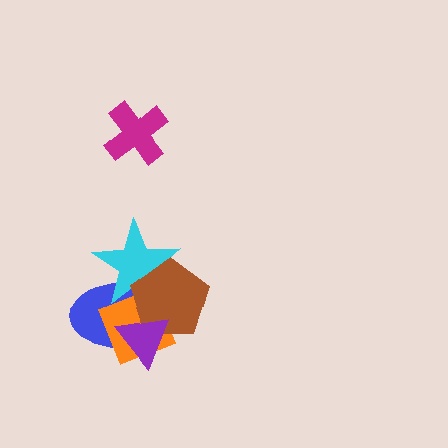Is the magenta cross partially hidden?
No, no other shape covers it.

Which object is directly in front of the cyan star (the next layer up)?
The orange square is directly in front of the cyan star.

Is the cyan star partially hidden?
Yes, it is partially covered by another shape.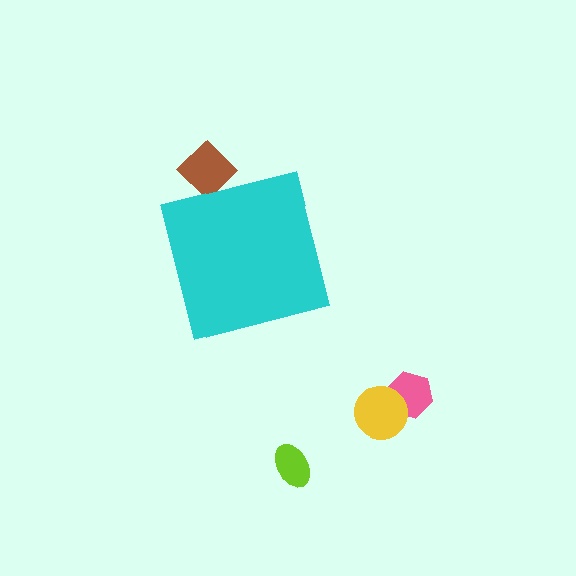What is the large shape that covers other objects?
A cyan square.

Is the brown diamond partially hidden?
Yes, the brown diamond is partially hidden behind the cyan square.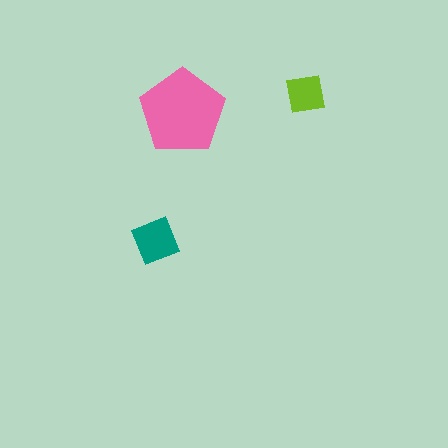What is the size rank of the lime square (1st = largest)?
3rd.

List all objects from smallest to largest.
The lime square, the teal diamond, the pink pentagon.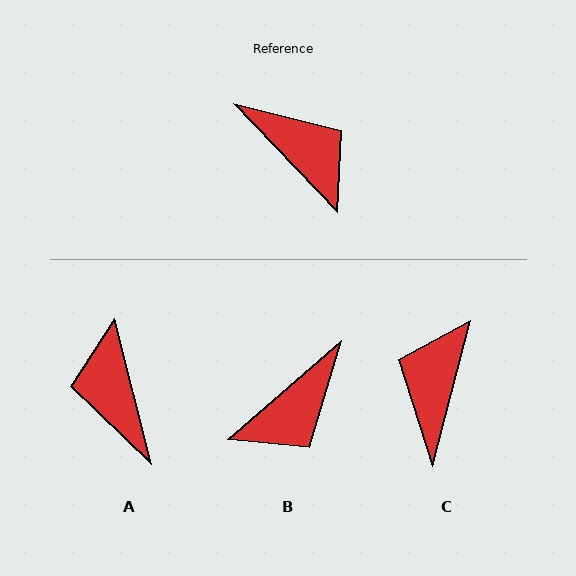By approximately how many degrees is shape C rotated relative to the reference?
Approximately 121 degrees counter-clockwise.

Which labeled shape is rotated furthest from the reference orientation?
A, about 150 degrees away.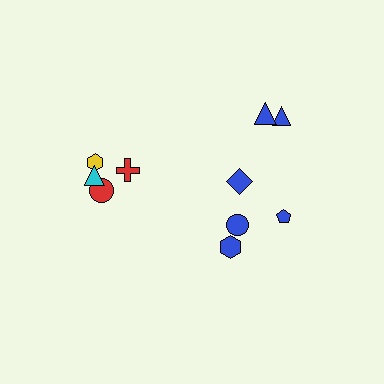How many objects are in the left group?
There are 4 objects.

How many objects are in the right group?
There are 6 objects.